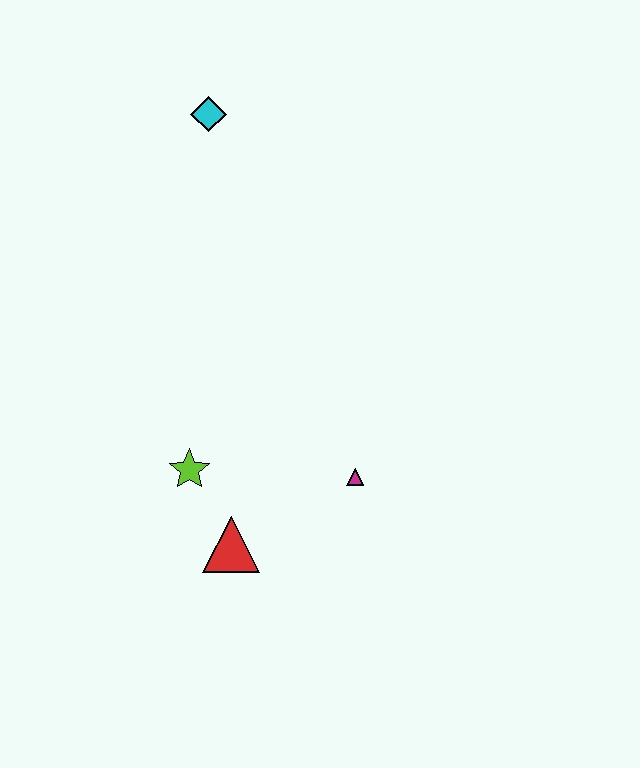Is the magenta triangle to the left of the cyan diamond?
No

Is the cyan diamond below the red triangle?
No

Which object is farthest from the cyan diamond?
The red triangle is farthest from the cyan diamond.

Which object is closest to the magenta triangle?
The red triangle is closest to the magenta triangle.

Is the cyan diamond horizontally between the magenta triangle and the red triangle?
No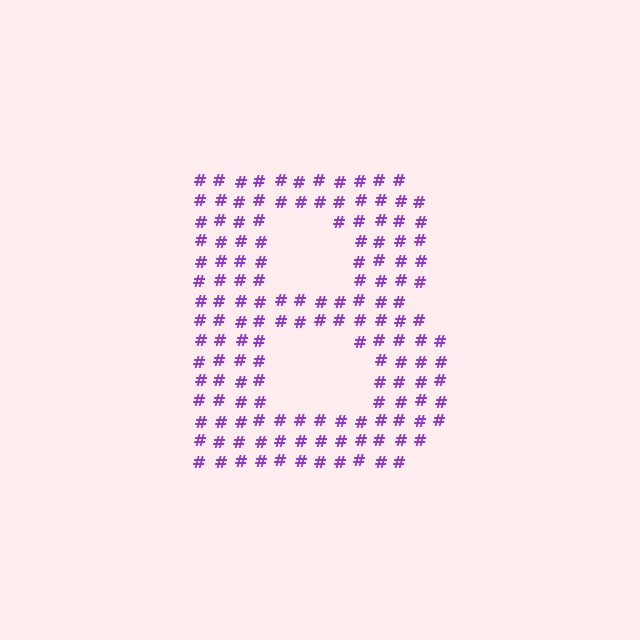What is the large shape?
The large shape is the letter B.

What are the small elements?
The small elements are hash symbols.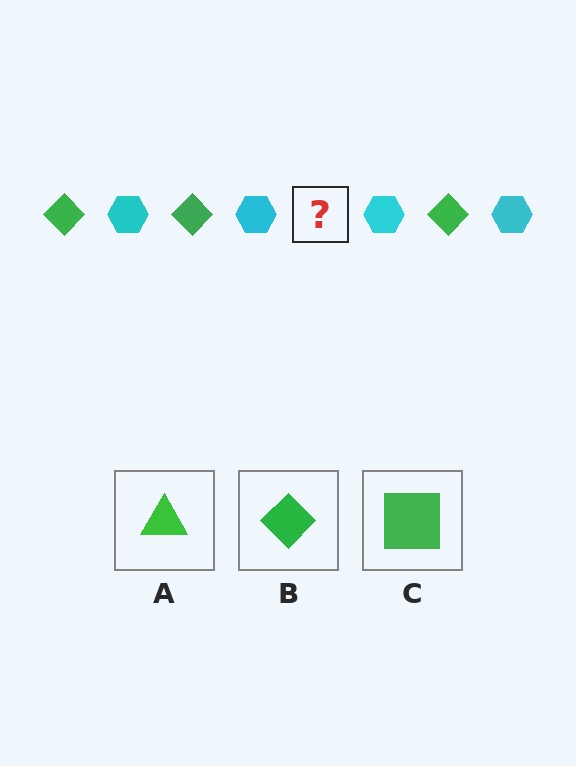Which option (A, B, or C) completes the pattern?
B.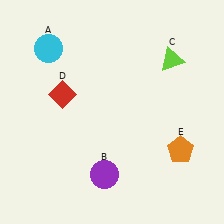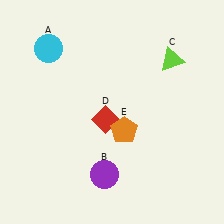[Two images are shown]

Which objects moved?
The objects that moved are: the red diamond (D), the orange pentagon (E).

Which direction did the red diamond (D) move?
The red diamond (D) moved right.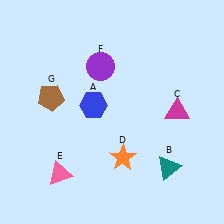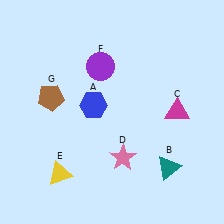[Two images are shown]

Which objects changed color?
D changed from orange to pink. E changed from pink to yellow.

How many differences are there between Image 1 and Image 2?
There are 2 differences between the two images.